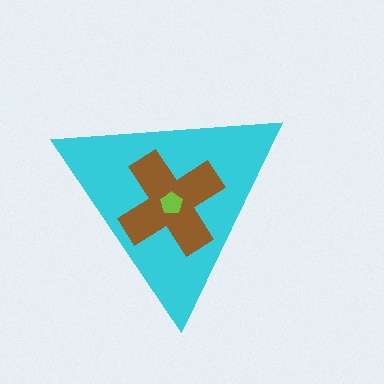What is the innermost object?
The lime pentagon.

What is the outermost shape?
The cyan triangle.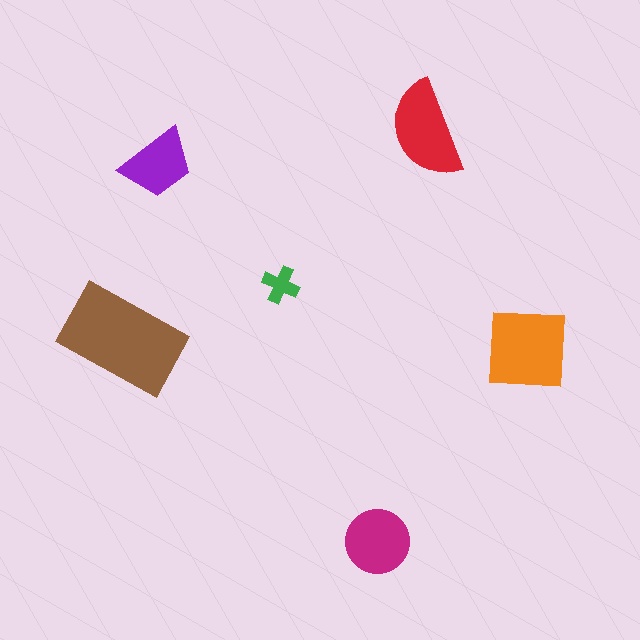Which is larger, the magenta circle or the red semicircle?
The red semicircle.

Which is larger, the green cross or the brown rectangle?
The brown rectangle.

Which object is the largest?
The brown rectangle.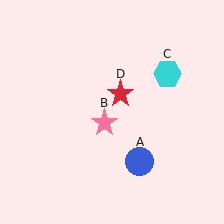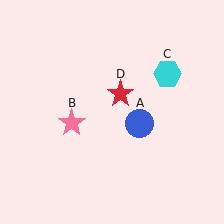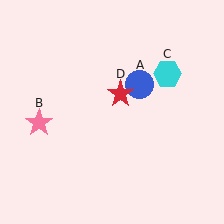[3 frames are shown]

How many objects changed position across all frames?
2 objects changed position: blue circle (object A), pink star (object B).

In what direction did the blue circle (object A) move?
The blue circle (object A) moved up.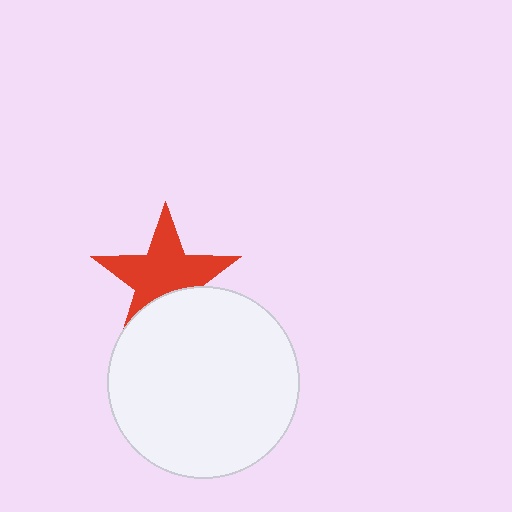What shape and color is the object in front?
The object in front is a white circle.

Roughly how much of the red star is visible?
Most of it is visible (roughly 69%).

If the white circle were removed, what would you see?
You would see the complete red star.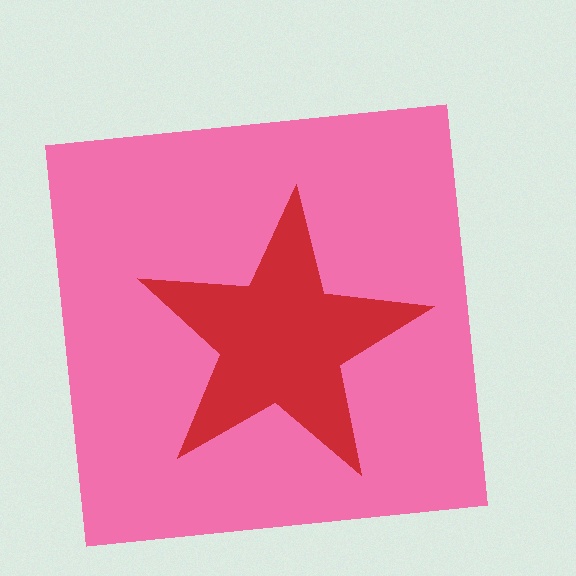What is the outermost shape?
The pink square.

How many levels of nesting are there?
2.